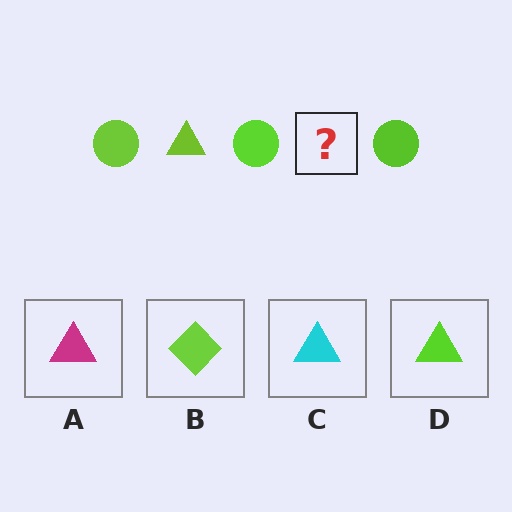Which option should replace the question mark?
Option D.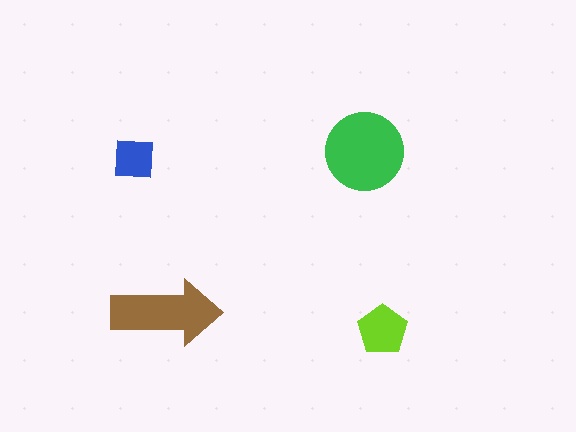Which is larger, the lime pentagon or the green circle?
The green circle.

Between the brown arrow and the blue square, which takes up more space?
The brown arrow.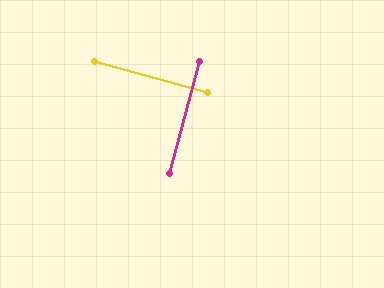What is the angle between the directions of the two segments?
Approximately 90 degrees.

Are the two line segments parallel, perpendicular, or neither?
Perpendicular — they meet at approximately 90°.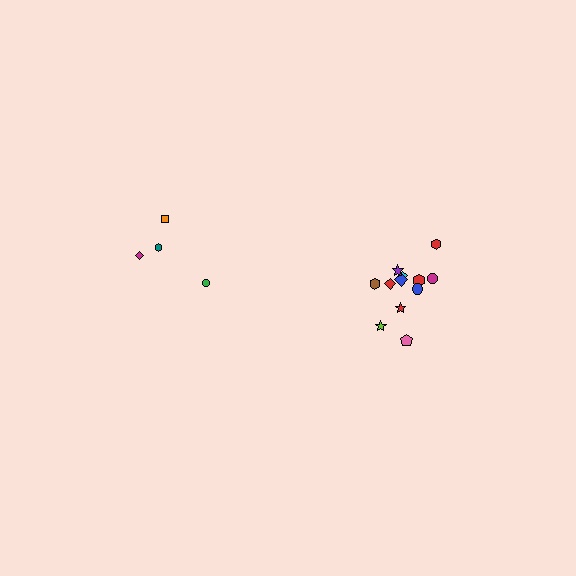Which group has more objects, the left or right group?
The right group.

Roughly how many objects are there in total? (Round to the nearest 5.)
Roughly 15 objects in total.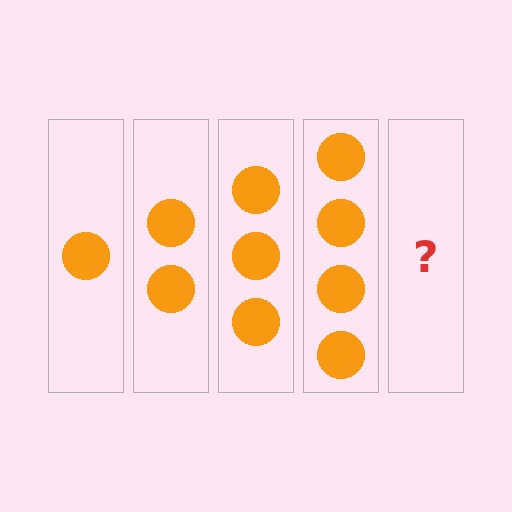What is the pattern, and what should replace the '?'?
The pattern is that each step adds one more circle. The '?' should be 5 circles.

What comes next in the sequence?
The next element should be 5 circles.